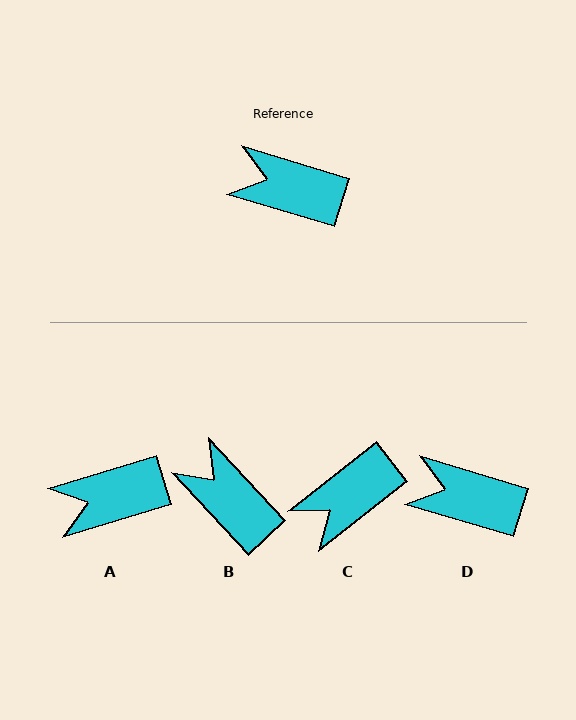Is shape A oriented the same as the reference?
No, it is off by about 34 degrees.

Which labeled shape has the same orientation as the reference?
D.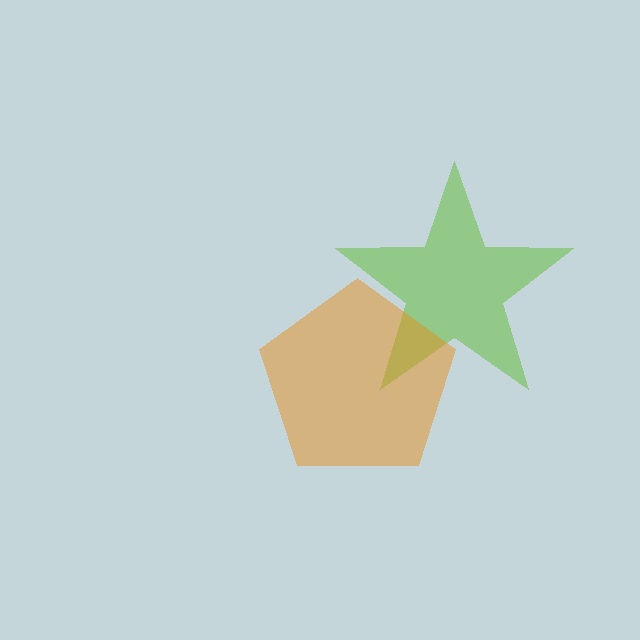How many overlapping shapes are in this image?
There are 2 overlapping shapes in the image.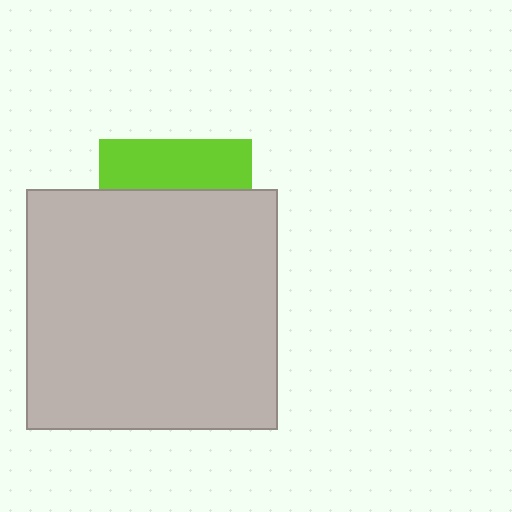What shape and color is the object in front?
The object in front is a light gray rectangle.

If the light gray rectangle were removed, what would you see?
You would see the complete lime square.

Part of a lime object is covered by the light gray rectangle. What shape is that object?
It is a square.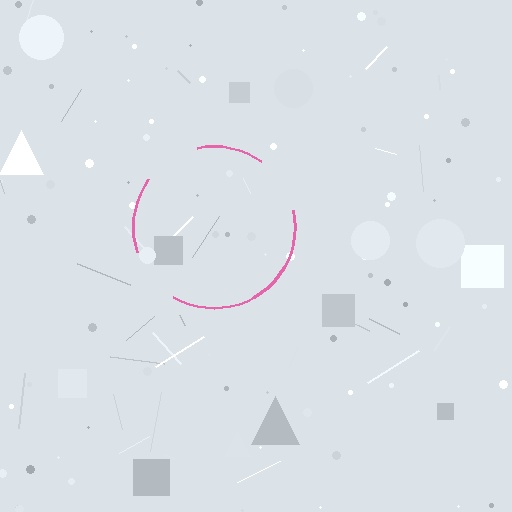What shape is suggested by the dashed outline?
The dashed outline suggests a circle.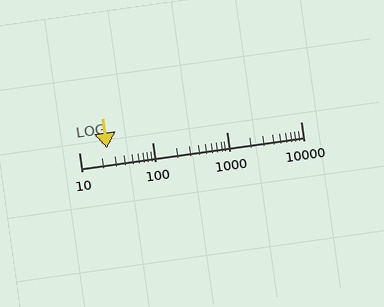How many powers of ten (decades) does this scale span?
The scale spans 3 decades, from 10 to 10000.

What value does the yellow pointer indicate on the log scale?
The pointer indicates approximately 24.